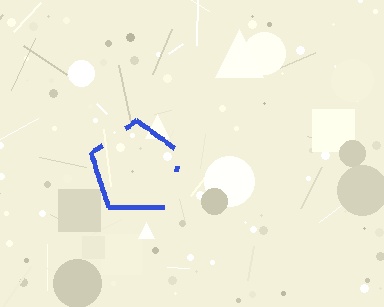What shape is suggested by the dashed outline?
The dashed outline suggests a pentagon.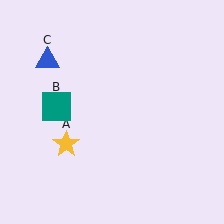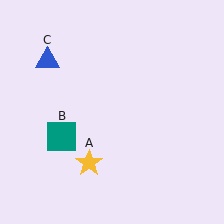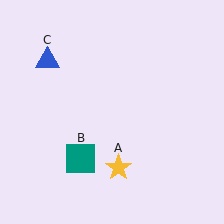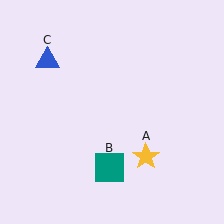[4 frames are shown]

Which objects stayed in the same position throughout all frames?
Blue triangle (object C) remained stationary.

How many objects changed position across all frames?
2 objects changed position: yellow star (object A), teal square (object B).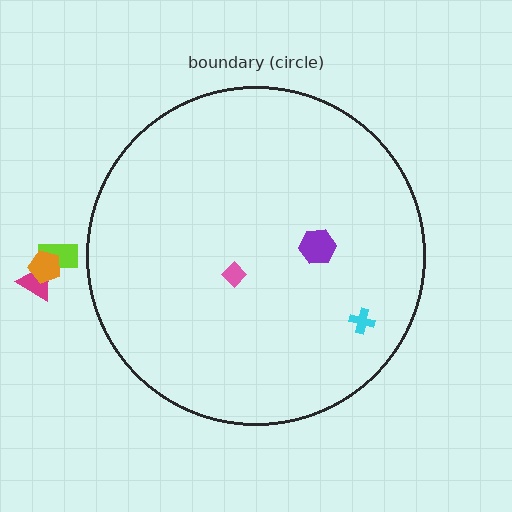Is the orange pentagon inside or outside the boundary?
Outside.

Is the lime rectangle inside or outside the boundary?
Outside.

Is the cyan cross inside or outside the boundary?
Inside.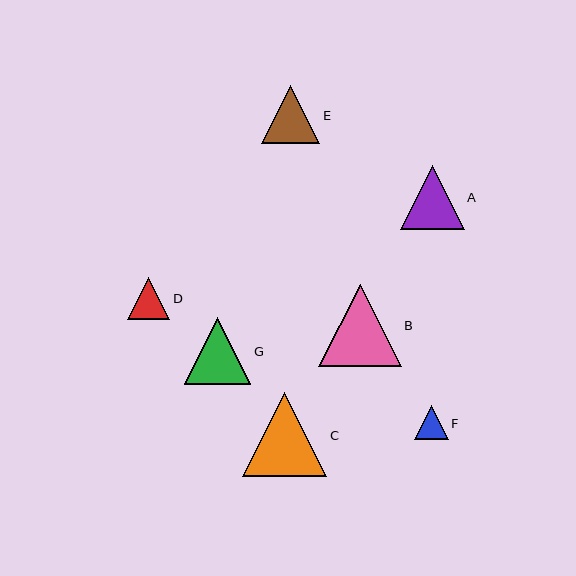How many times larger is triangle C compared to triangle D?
Triangle C is approximately 2.0 times the size of triangle D.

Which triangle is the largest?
Triangle C is the largest with a size of approximately 84 pixels.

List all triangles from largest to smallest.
From largest to smallest: C, B, G, A, E, D, F.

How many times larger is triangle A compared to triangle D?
Triangle A is approximately 1.5 times the size of triangle D.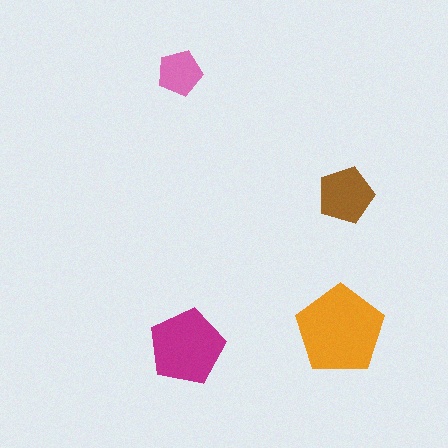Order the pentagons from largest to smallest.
the orange one, the magenta one, the brown one, the pink one.